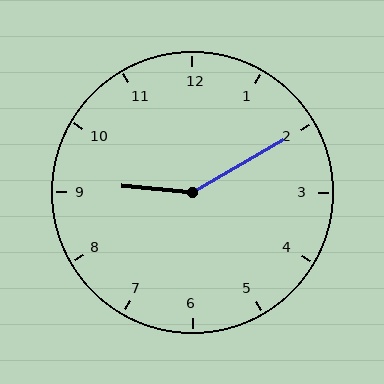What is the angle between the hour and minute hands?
Approximately 145 degrees.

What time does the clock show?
9:10.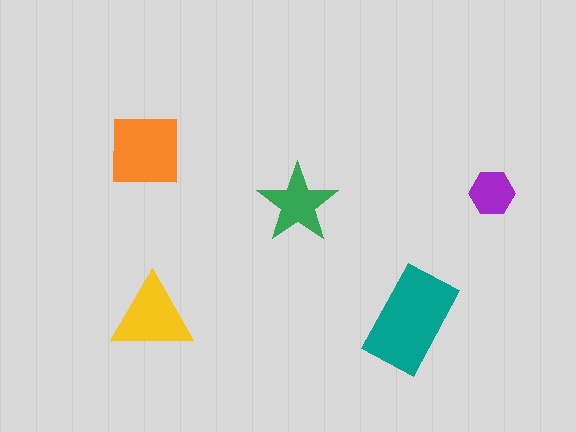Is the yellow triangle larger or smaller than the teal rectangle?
Smaller.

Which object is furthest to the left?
The orange square is leftmost.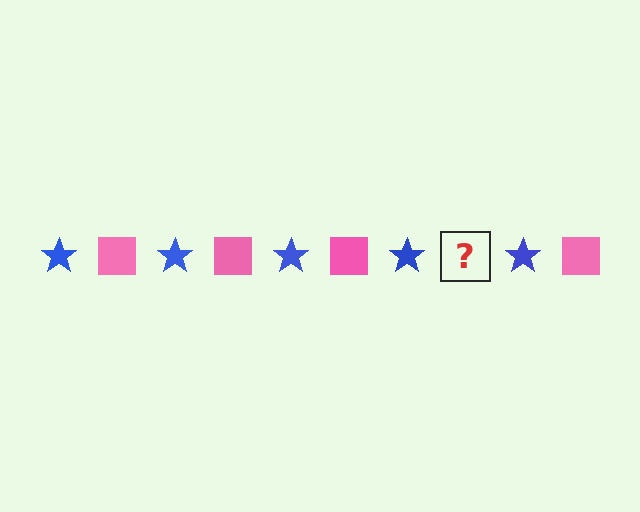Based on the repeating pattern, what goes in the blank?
The blank should be a pink square.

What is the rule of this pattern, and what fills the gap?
The rule is that the pattern alternates between blue star and pink square. The gap should be filled with a pink square.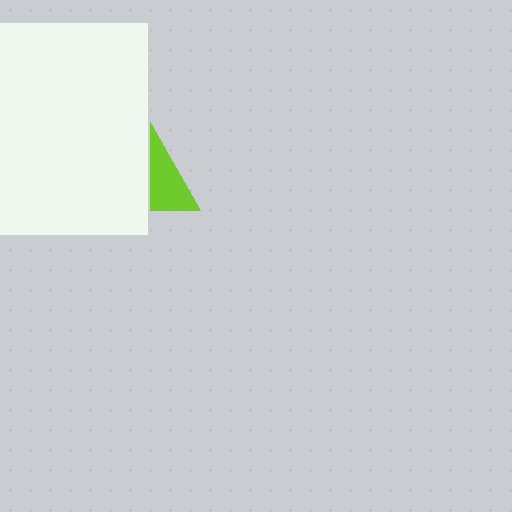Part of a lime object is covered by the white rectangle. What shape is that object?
It is a triangle.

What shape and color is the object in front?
The object in front is a white rectangle.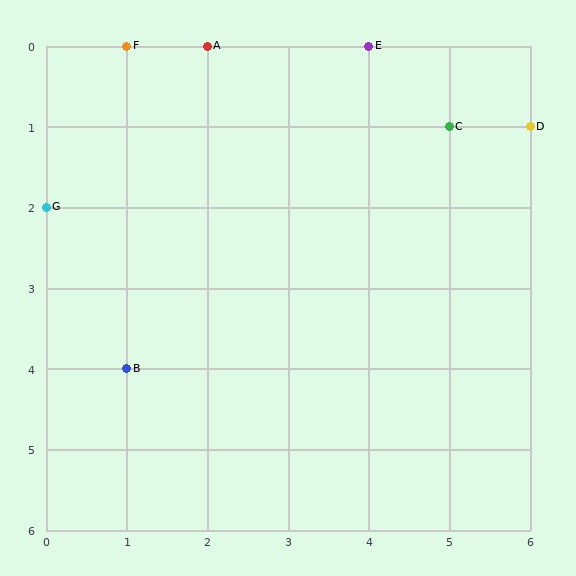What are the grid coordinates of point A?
Point A is at grid coordinates (2, 0).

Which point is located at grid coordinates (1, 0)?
Point F is at (1, 0).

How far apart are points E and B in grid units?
Points E and B are 3 columns and 4 rows apart (about 5.0 grid units diagonally).